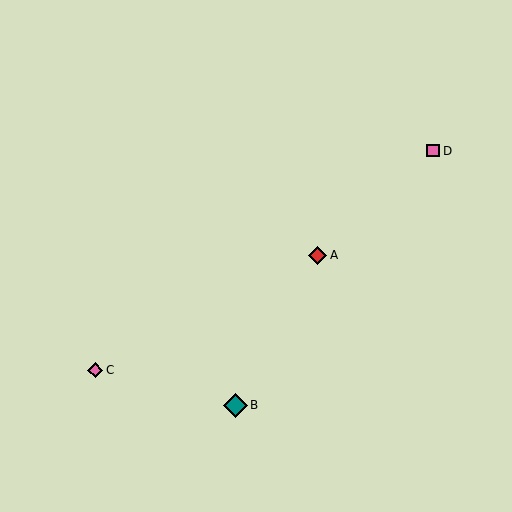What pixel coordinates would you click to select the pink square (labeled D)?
Click at (433, 151) to select the pink square D.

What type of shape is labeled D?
Shape D is a pink square.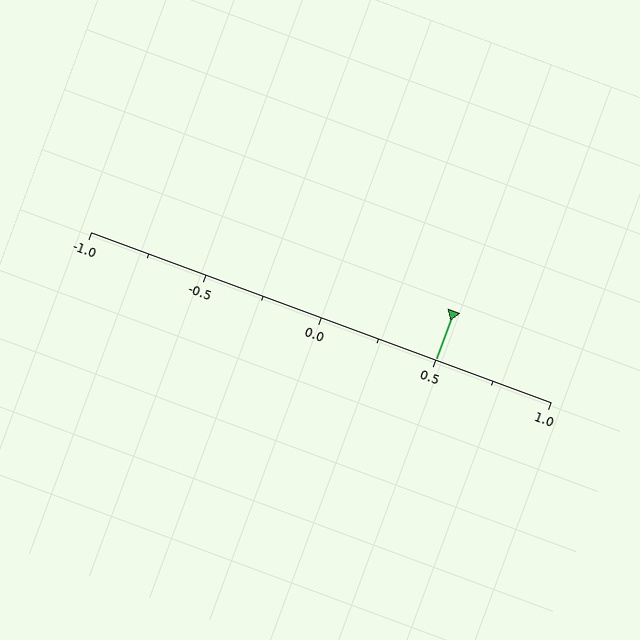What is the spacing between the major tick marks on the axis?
The major ticks are spaced 0.5 apart.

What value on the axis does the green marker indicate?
The marker indicates approximately 0.5.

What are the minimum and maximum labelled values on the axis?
The axis runs from -1.0 to 1.0.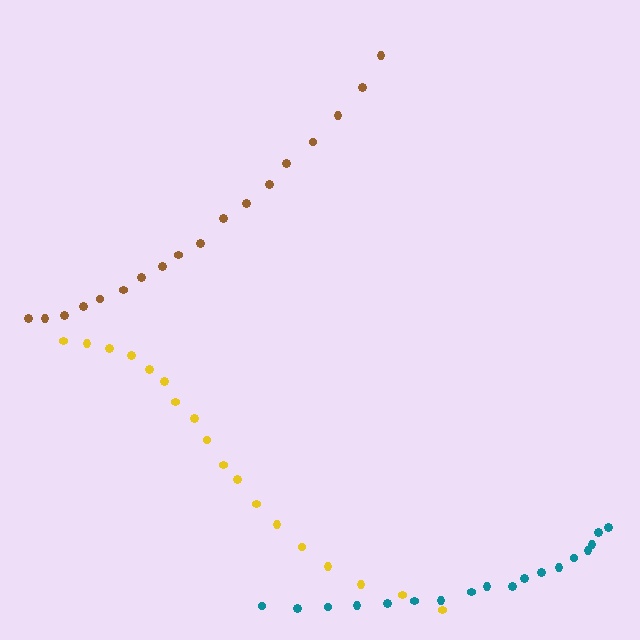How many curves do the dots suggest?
There are 3 distinct paths.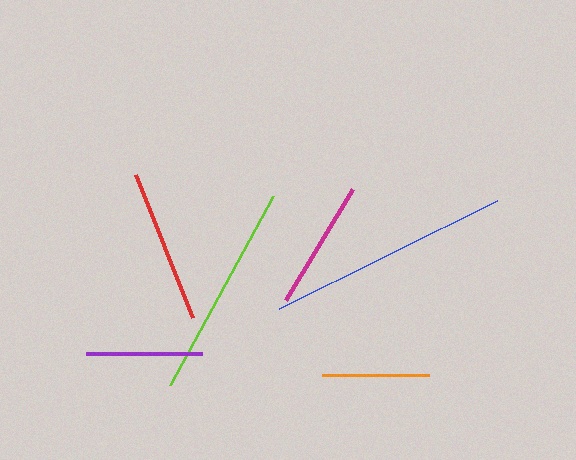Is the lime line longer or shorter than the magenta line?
The lime line is longer than the magenta line.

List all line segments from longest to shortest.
From longest to shortest: blue, lime, red, magenta, purple, orange.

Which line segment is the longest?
The blue line is the longest at approximately 244 pixels.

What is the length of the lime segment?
The lime segment is approximately 215 pixels long.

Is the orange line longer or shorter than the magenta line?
The magenta line is longer than the orange line.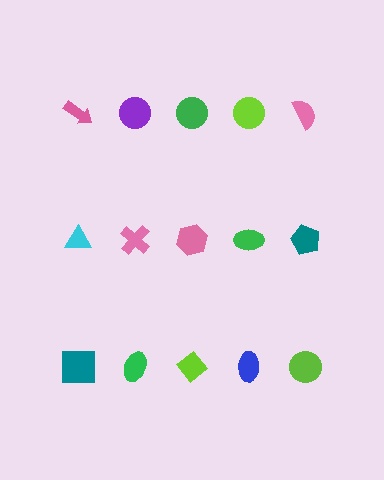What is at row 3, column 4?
A blue ellipse.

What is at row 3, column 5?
A lime circle.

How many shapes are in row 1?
5 shapes.